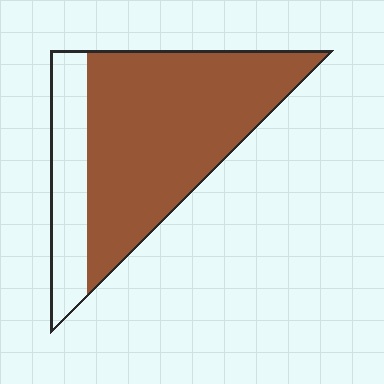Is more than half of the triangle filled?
Yes.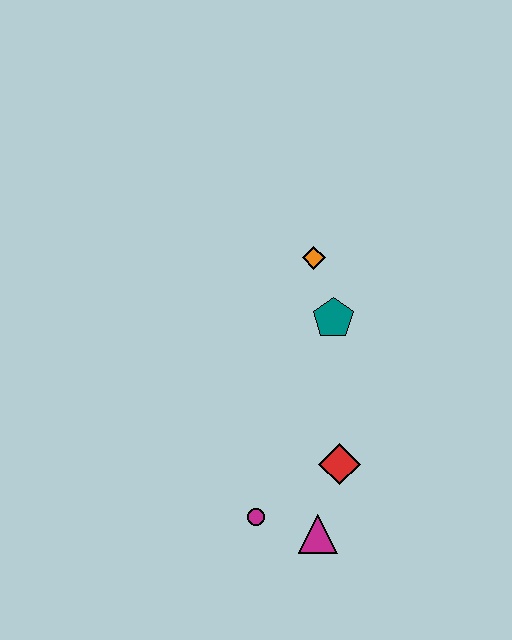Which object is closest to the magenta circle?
The magenta triangle is closest to the magenta circle.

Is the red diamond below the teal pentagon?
Yes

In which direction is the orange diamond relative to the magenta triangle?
The orange diamond is above the magenta triangle.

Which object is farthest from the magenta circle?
The orange diamond is farthest from the magenta circle.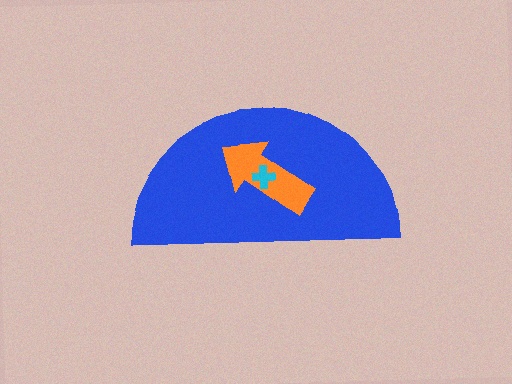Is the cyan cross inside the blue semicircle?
Yes.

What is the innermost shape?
The cyan cross.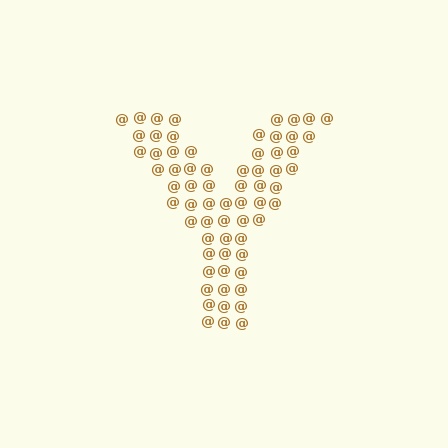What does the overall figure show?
The overall figure shows the letter Y.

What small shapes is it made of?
It is made of small at signs.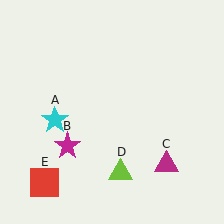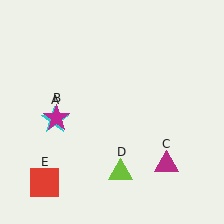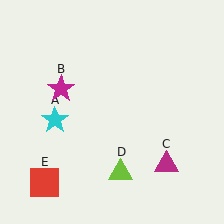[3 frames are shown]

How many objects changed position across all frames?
1 object changed position: magenta star (object B).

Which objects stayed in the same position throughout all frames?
Cyan star (object A) and magenta triangle (object C) and lime triangle (object D) and red square (object E) remained stationary.